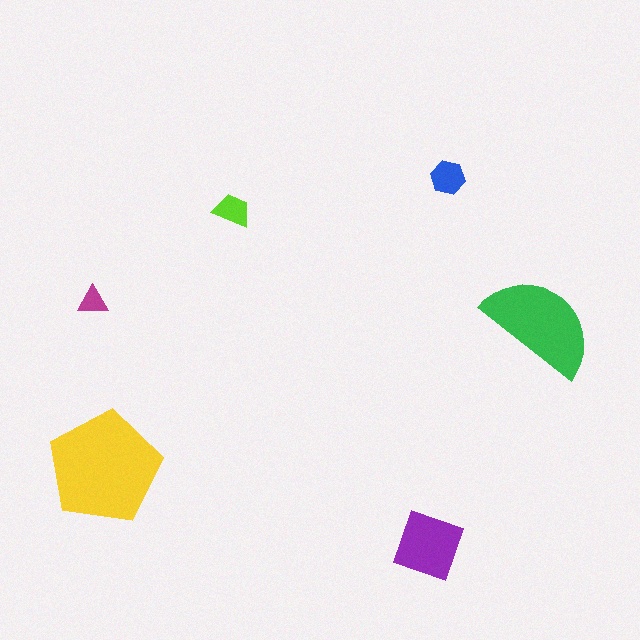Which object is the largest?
The yellow pentagon.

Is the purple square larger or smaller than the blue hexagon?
Larger.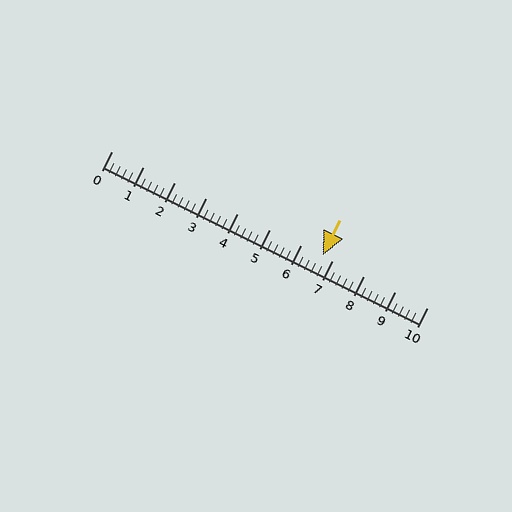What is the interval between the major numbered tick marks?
The major tick marks are spaced 1 units apart.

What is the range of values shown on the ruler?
The ruler shows values from 0 to 10.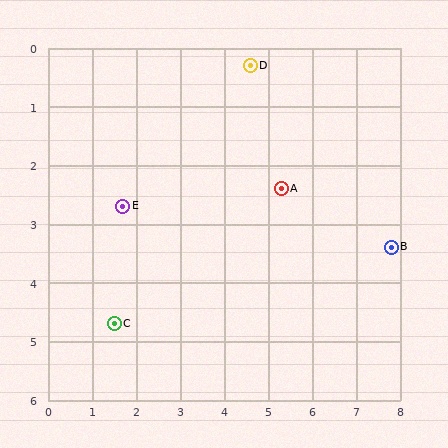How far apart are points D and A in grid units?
Points D and A are about 2.2 grid units apart.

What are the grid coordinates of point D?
Point D is at approximately (4.6, 0.3).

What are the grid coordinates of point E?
Point E is at approximately (1.7, 2.7).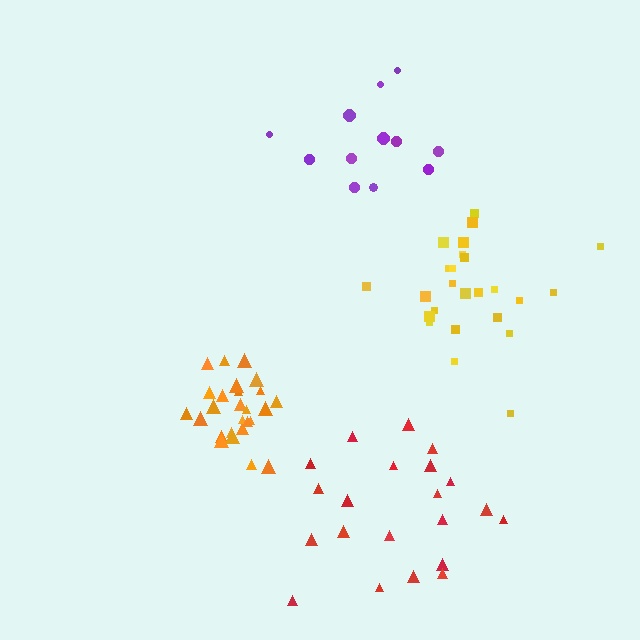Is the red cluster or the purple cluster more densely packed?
Red.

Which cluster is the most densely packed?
Orange.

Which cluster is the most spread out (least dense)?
Purple.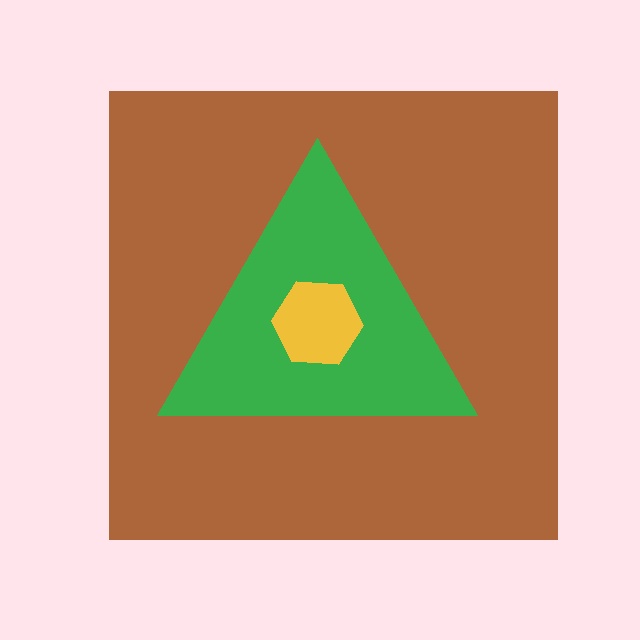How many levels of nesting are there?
3.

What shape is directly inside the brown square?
The green triangle.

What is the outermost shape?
The brown square.